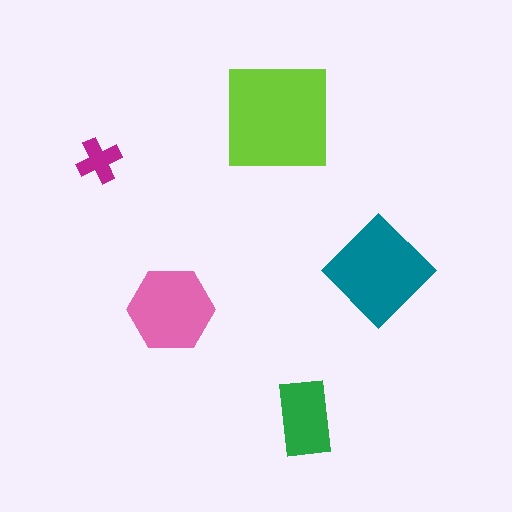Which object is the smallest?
The magenta cross.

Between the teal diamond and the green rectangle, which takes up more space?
The teal diamond.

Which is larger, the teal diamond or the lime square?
The lime square.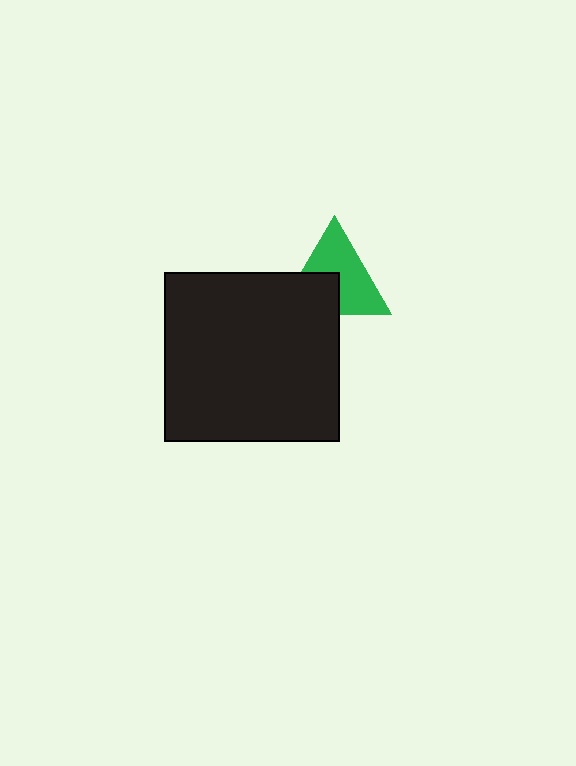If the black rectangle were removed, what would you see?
You would see the complete green triangle.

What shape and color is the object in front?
The object in front is a black rectangle.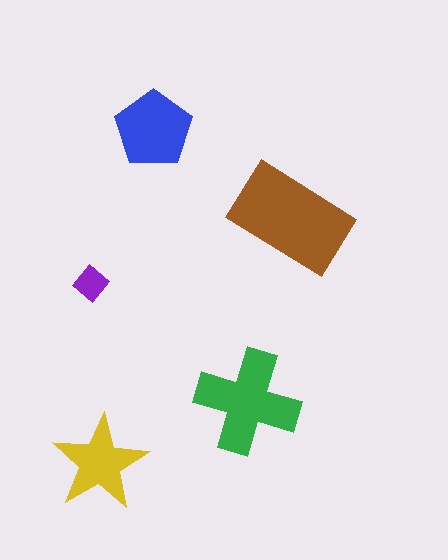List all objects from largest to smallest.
The brown rectangle, the green cross, the blue pentagon, the yellow star, the purple diamond.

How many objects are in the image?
There are 5 objects in the image.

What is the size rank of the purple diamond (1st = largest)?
5th.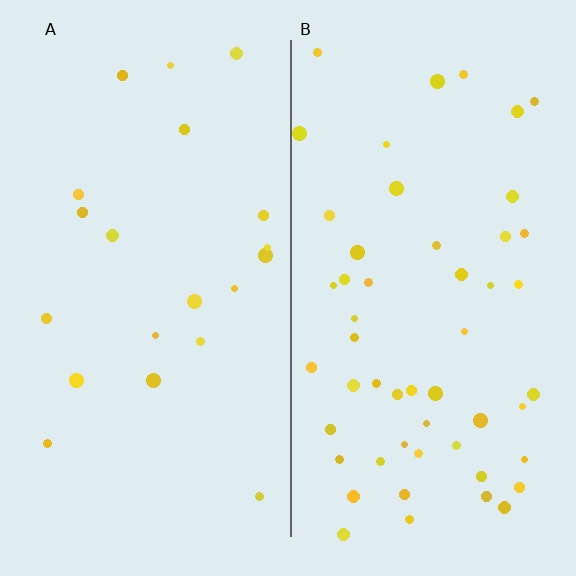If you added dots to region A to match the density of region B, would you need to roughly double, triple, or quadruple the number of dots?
Approximately triple.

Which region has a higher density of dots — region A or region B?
B (the right).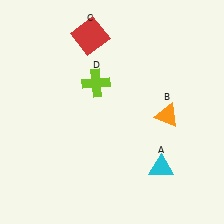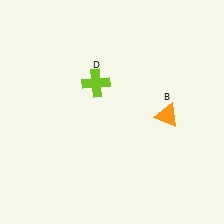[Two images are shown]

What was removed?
The red square (C), the cyan triangle (A) were removed in Image 2.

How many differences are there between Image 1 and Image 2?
There are 2 differences between the two images.